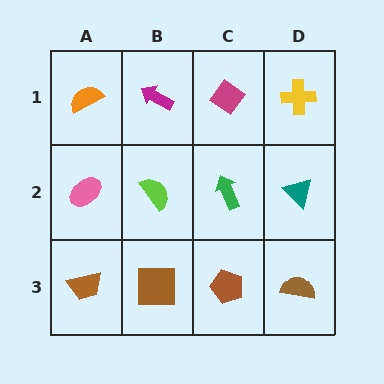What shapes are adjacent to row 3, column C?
A green arrow (row 2, column C), a brown square (row 3, column B), a brown semicircle (row 3, column D).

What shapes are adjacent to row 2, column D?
A yellow cross (row 1, column D), a brown semicircle (row 3, column D), a green arrow (row 2, column C).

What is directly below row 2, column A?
A brown trapezoid.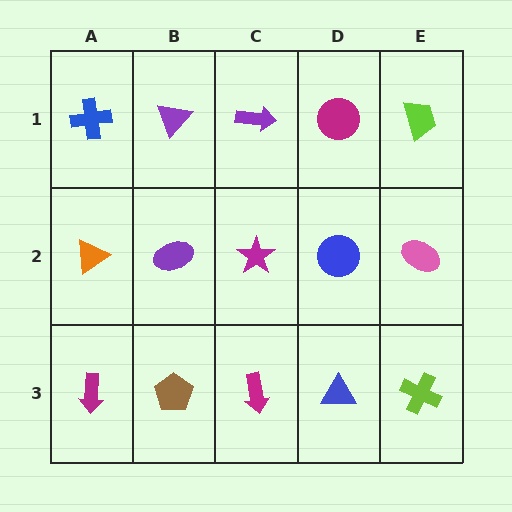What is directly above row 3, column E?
A pink ellipse.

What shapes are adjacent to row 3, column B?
A purple ellipse (row 2, column B), a magenta arrow (row 3, column A), a magenta arrow (row 3, column C).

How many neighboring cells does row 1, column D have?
3.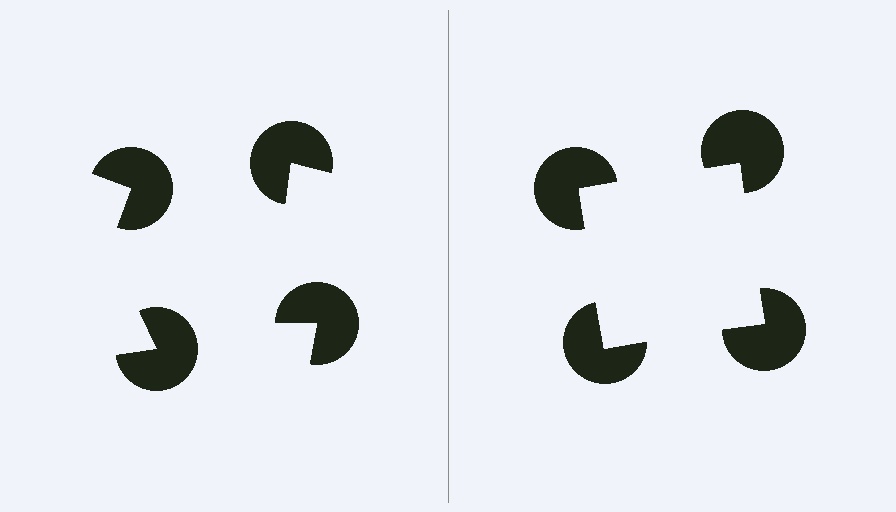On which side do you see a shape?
An illusory square appears on the right side. On the left side the wedge cuts are rotated, so no coherent shape forms.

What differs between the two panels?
The pac-man discs are positioned identically on both sides; only the wedge orientations differ. On the right they align to a square; on the left they are misaligned.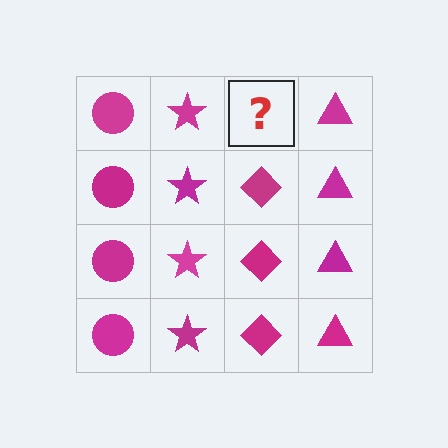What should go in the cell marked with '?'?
The missing cell should contain a magenta diamond.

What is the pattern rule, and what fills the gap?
The rule is that each column has a consistent shape. The gap should be filled with a magenta diamond.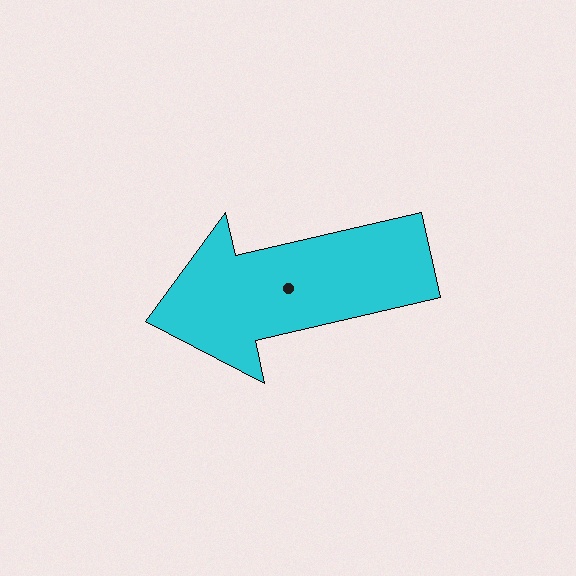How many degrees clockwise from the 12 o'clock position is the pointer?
Approximately 257 degrees.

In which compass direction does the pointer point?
West.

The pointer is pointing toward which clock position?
Roughly 9 o'clock.